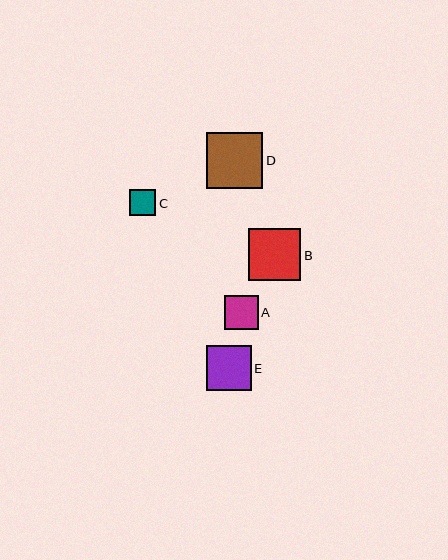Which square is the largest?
Square D is the largest with a size of approximately 56 pixels.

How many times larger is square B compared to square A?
Square B is approximately 1.5 times the size of square A.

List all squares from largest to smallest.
From largest to smallest: D, B, E, A, C.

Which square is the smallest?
Square C is the smallest with a size of approximately 26 pixels.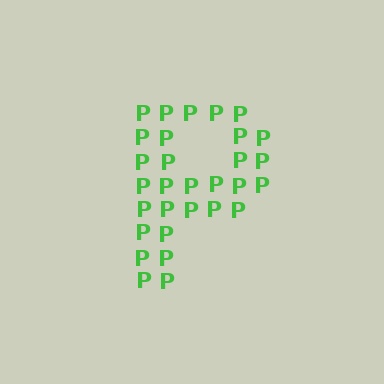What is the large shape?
The large shape is the letter P.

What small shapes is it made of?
It is made of small letter P's.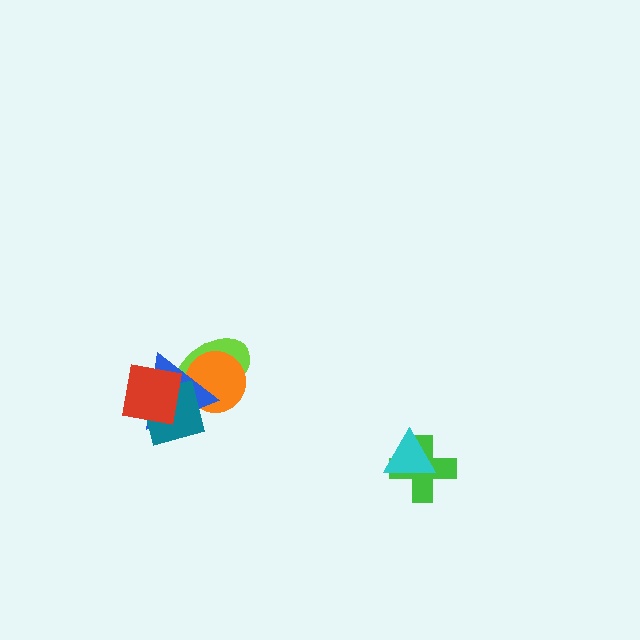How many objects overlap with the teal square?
4 objects overlap with the teal square.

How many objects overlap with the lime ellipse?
3 objects overlap with the lime ellipse.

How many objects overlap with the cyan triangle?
1 object overlaps with the cyan triangle.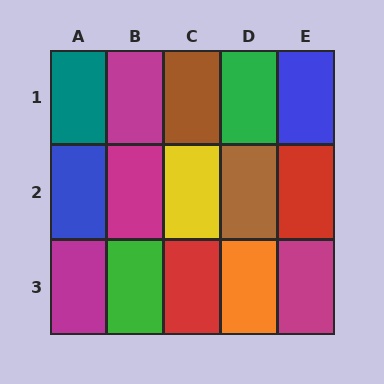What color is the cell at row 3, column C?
Red.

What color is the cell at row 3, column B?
Green.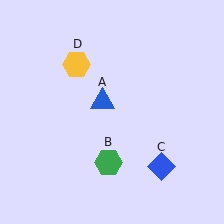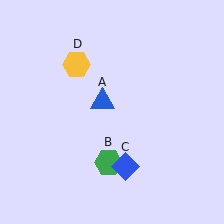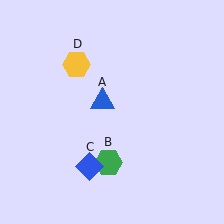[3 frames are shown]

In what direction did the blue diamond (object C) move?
The blue diamond (object C) moved left.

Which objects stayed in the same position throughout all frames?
Blue triangle (object A) and green hexagon (object B) and yellow hexagon (object D) remained stationary.